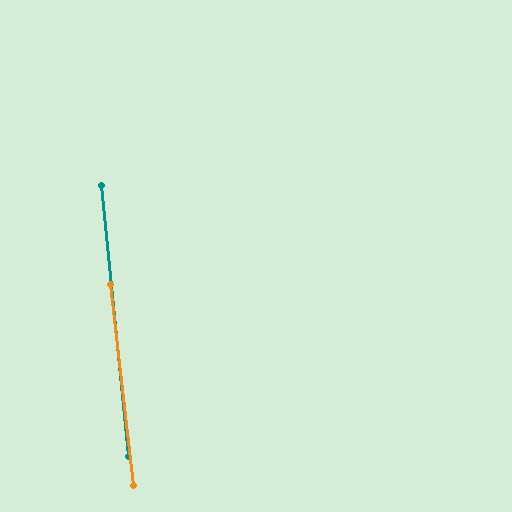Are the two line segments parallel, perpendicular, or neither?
Parallel — their directions differ by only 1.0°.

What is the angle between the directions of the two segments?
Approximately 1 degree.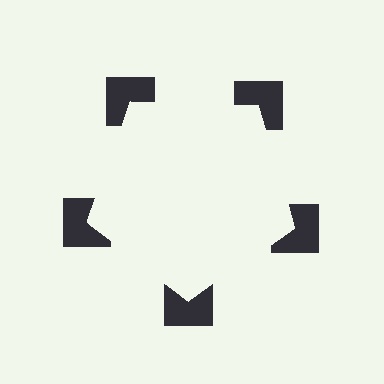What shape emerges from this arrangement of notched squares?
An illusory pentagon — its edges are inferred from the aligned wedge cuts in the notched squares, not physically drawn.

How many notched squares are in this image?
There are 5 — one at each vertex of the illusory pentagon.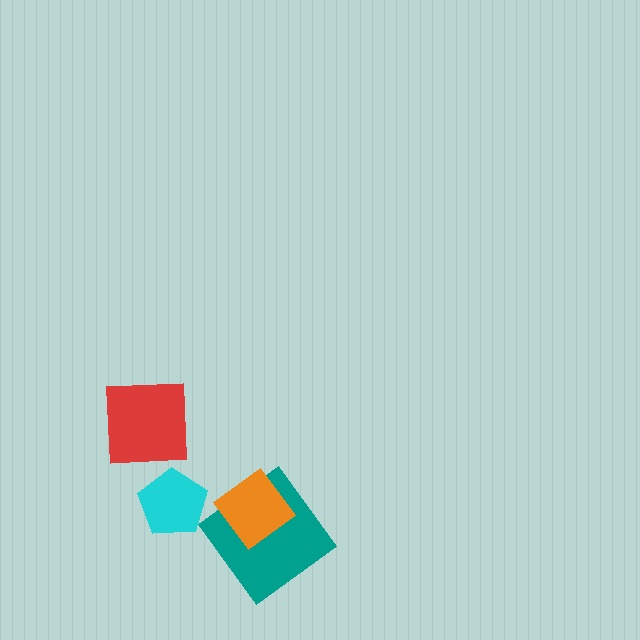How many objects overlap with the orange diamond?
1 object overlaps with the orange diamond.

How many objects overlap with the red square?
0 objects overlap with the red square.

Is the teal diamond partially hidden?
Yes, it is partially covered by another shape.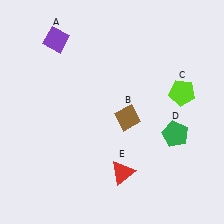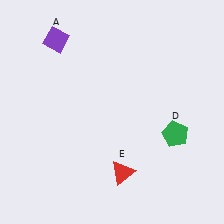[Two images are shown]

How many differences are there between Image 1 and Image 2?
There are 2 differences between the two images.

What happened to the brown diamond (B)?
The brown diamond (B) was removed in Image 2. It was in the bottom-right area of Image 1.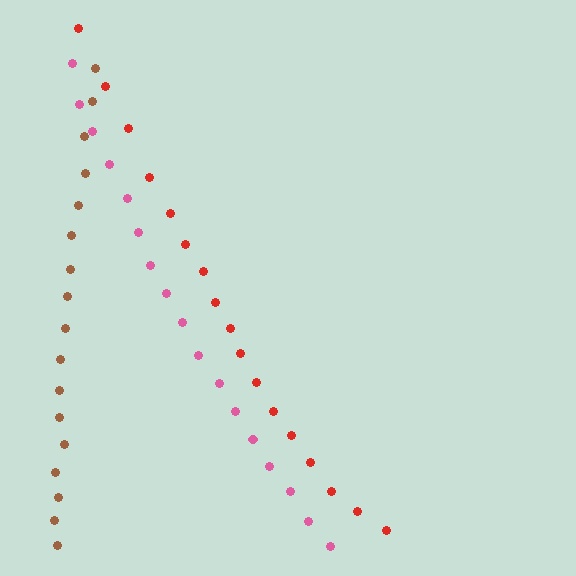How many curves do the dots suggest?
There are 3 distinct paths.